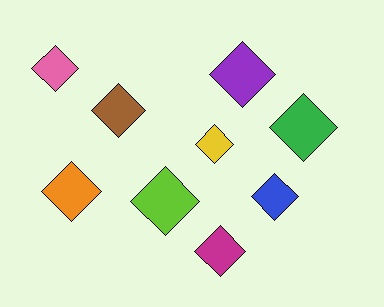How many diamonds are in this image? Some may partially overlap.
There are 9 diamonds.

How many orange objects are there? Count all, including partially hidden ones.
There is 1 orange object.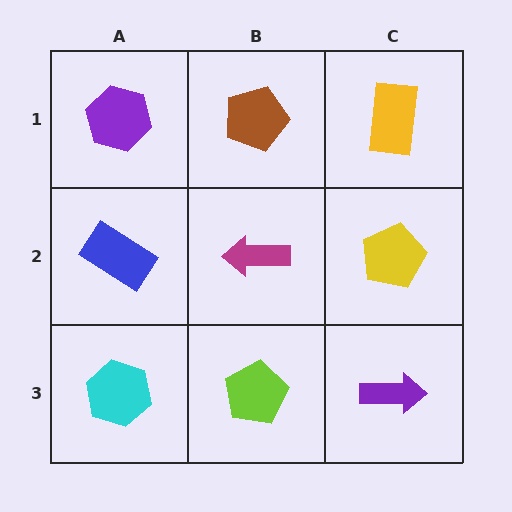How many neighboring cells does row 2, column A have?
3.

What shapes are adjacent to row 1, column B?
A magenta arrow (row 2, column B), a purple hexagon (row 1, column A), a yellow rectangle (row 1, column C).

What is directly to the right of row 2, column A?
A magenta arrow.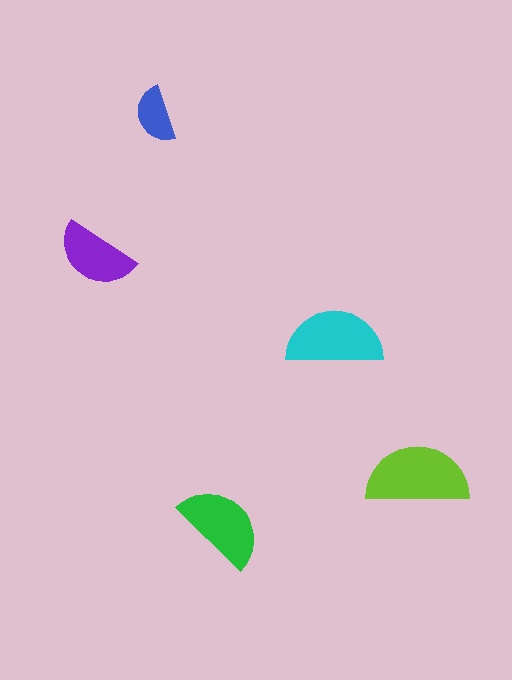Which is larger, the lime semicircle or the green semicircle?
The lime one.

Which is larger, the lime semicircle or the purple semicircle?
The lime one.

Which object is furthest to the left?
The purple semicircle is leftmost.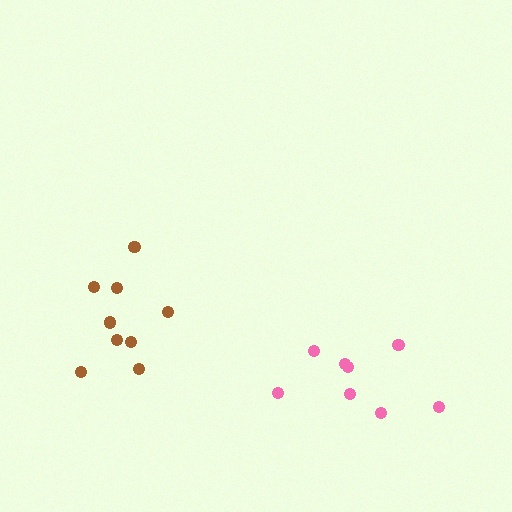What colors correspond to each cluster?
The clusters are colored: pink, brown.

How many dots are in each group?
Group 1: 8 dots, Group 2: 9 dots (17 total).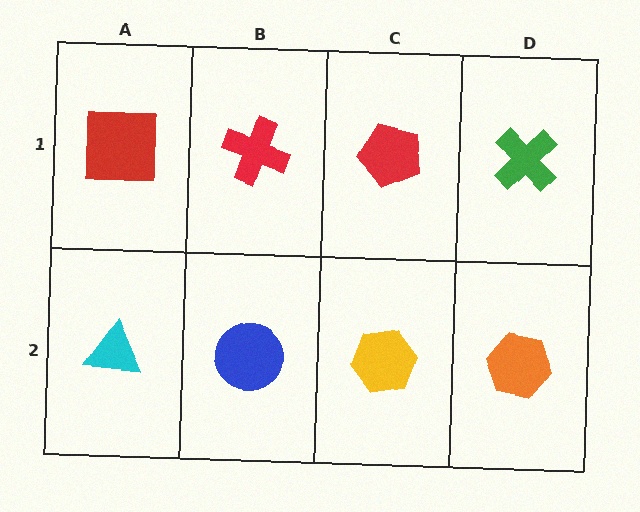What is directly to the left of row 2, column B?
A cyan triangle.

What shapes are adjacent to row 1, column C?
A yellow hexagon (row 2, column C), a red cross (row 1, column B), a green cross (row 1, column D).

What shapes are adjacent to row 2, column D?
A green cross (row 1, column D), a yellow hexagon (row 2, column C).